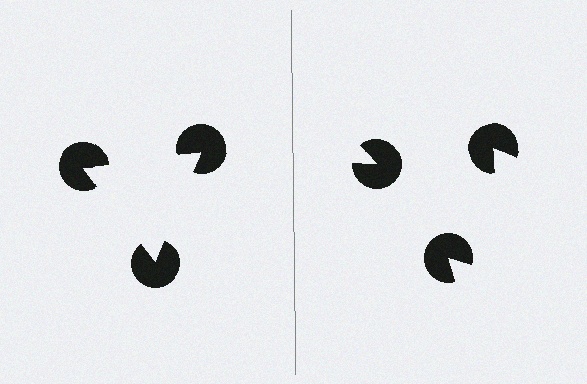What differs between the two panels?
The pac-man discs are positioned identically on both sides; only the wedge orientations differ. On the left they align to a triangle; on the right they are misaligned.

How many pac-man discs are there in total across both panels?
6 — 3 on each side.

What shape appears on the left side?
An illusory triangle.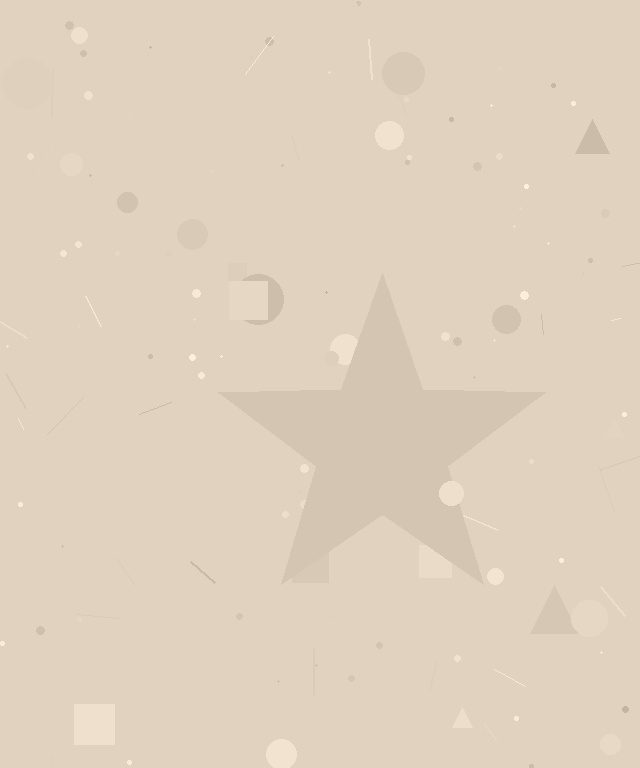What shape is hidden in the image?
A star is hidden in the image.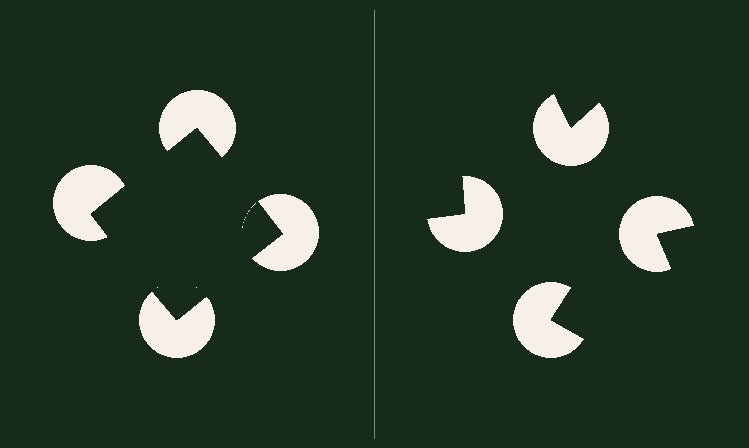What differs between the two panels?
The pac-man discs are positioned identically on both sides; only the wedge orientations differ. On the left they align to a square; on the right they are misaligned.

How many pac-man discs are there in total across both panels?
8 — 4 on each side.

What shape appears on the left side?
An illusory square.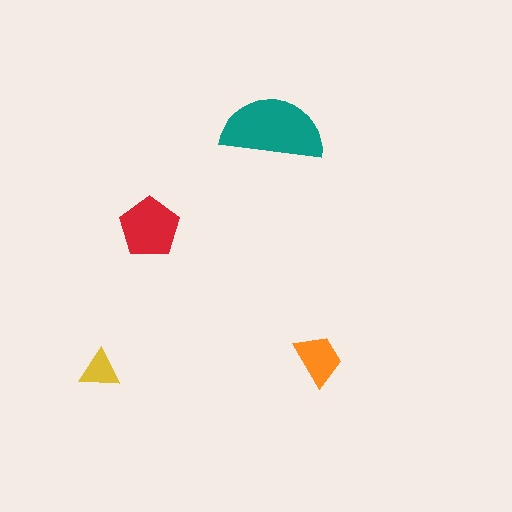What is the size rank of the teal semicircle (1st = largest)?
1st.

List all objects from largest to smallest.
The teal semicircle, the red pentagon, the orange trapezoid, the yellow triangle.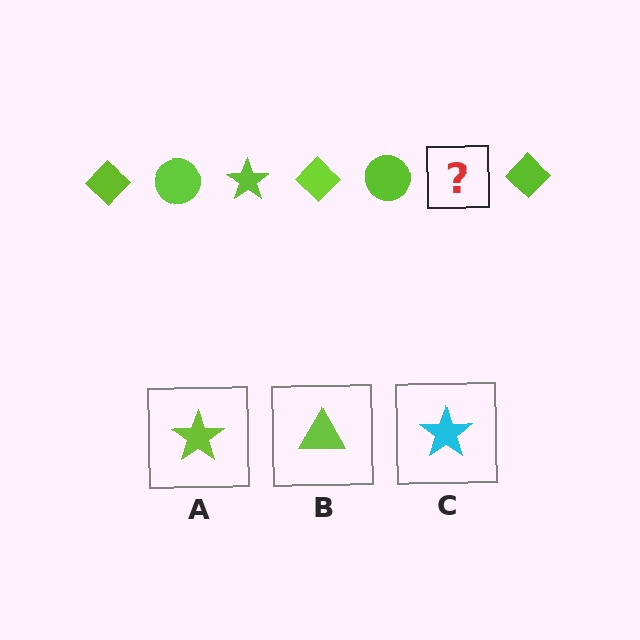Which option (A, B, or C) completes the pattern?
A.